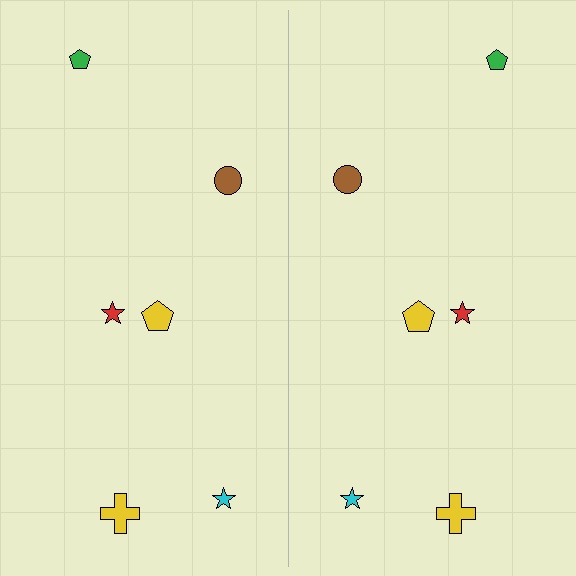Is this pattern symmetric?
Yes, this pattern has bilateral (reflection) symmetry.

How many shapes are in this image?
There are 12 shapes in this image.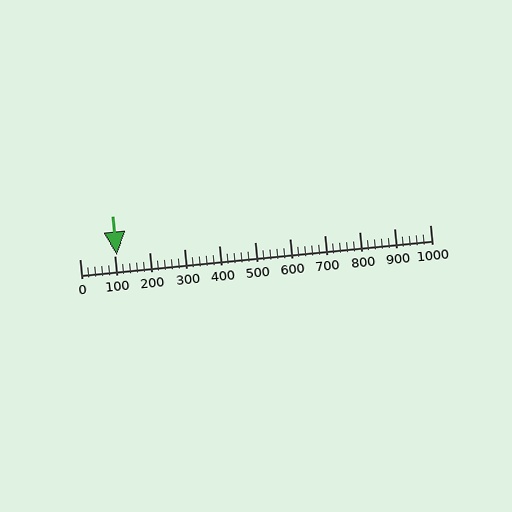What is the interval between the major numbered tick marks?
The major tick marks are spaced 100 units apart.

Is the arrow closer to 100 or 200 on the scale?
The arrow is closer to 100.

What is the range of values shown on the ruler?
The ruler shows values from 0 to 1000.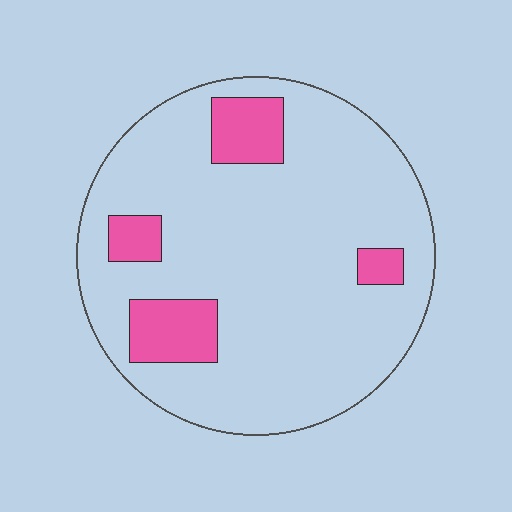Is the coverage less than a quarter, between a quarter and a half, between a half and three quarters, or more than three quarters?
Less than a quarter.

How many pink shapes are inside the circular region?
4.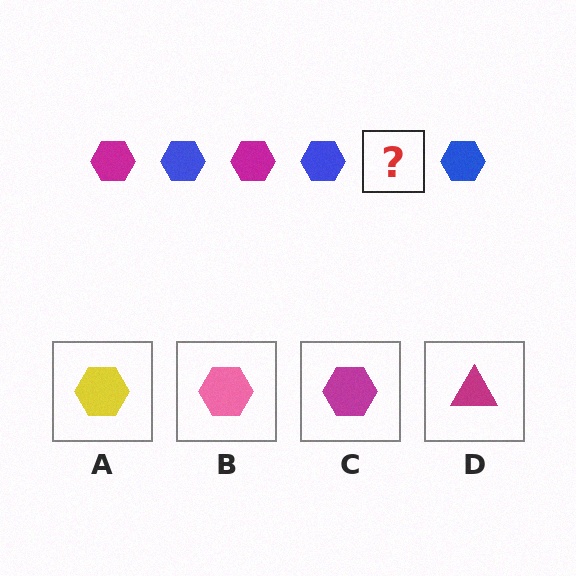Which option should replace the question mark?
Option C.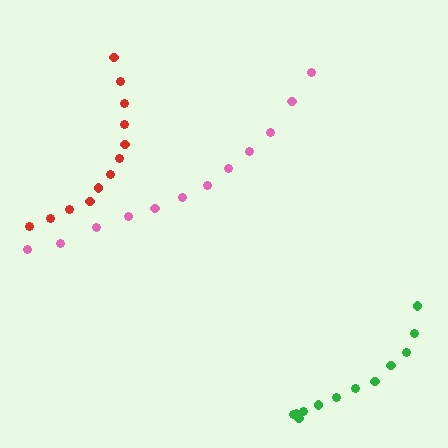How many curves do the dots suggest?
There are 3 distinct paths.